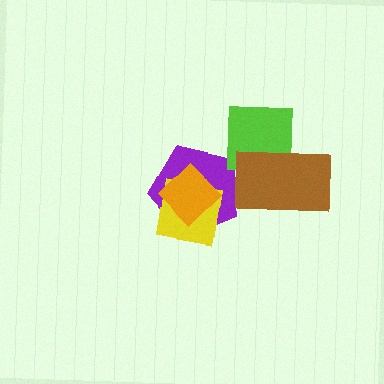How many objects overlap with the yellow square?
2 objects overlap with the yellow square.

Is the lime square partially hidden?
Yes, it is partially covered by another shape.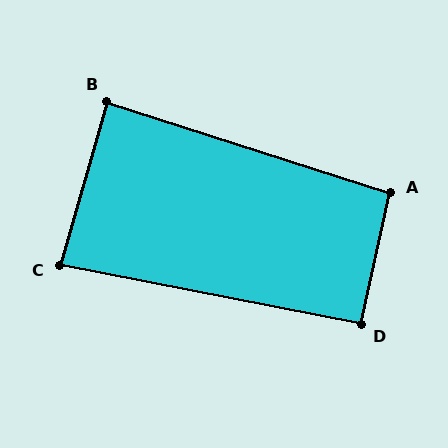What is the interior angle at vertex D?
Approximately 92 degrees (approximately right).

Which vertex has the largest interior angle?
A, at approximately 95 degrees.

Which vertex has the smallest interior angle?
C, at approximately 85 degrees.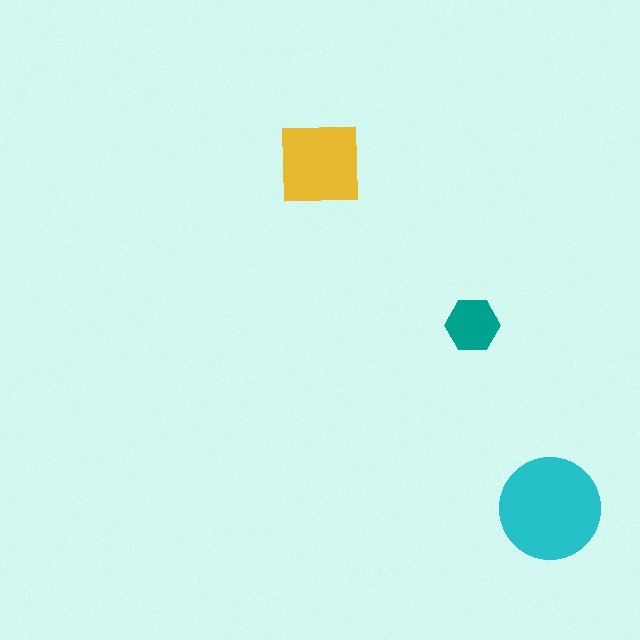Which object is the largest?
The cyan circle.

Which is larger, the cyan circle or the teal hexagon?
The cyan circle.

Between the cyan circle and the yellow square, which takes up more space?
The cyan circle.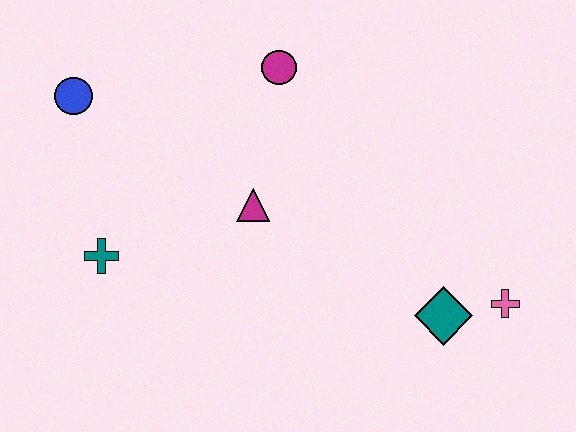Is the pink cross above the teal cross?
No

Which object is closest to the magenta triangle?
The magenta circle is closest to the magenta triangle.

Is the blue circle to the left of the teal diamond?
Yes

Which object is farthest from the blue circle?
The pink cross is farthest from the blue circle.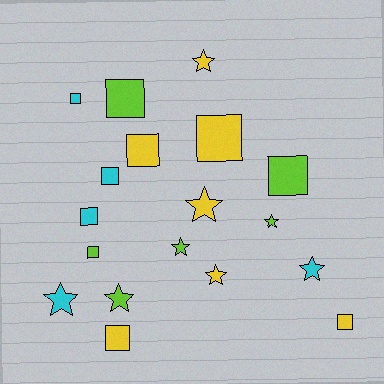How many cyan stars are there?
There are 2 cyan stars.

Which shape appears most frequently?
Square, with 10 objects.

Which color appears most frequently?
Yellow, with 7 objects.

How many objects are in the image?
There are 18 objects.